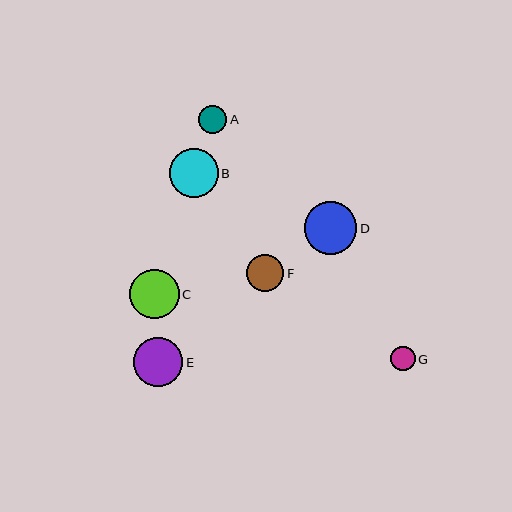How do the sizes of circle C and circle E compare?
Circle C and circle E are approximately the same size.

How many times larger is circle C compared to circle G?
Circle C is approximately 2.0 times the size of circle G.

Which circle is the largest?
Circle D is the largest with a size of approximately 53 pixels.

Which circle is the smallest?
Circle G is the smallest with a size of approximately 24 pixels.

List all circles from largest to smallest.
From largest to smallest: D, B, C, E, F, A, G.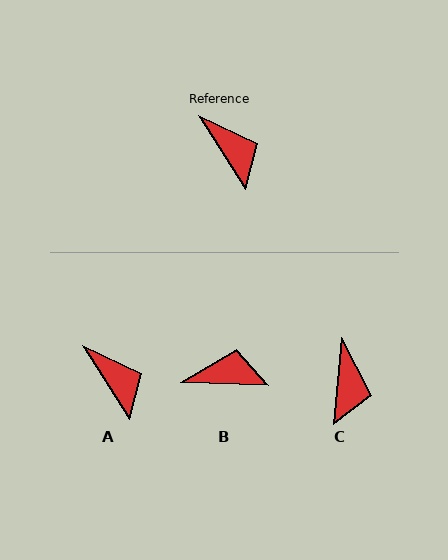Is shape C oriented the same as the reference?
No, it is off by about 39 degrees.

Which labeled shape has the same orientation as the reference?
A.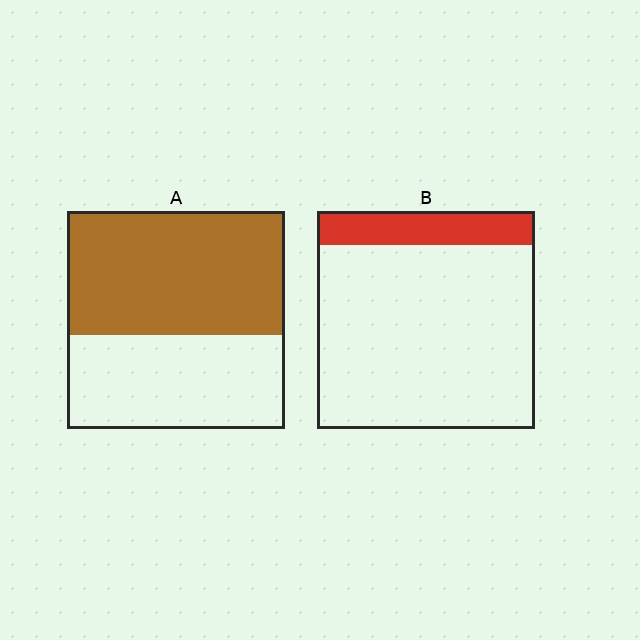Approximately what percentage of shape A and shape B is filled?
A is approximately 55% and B is approximately 15%.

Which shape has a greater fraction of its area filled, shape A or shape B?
Shape A.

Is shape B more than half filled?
No.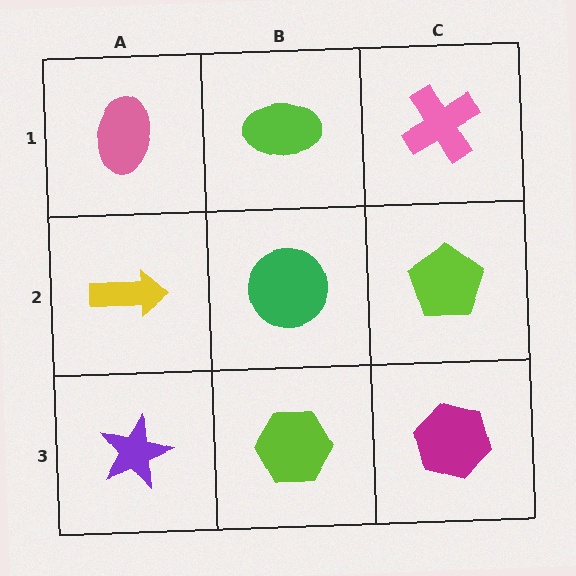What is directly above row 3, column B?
A green circle.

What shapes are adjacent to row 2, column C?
A pink cross (row 1, column C), a magenta hexagon (row 3, column C), a green circle (row 2, column B).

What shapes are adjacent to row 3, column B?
A green circle (row 2, column B), a purple star (row 3, column A), a magenta hexagon (row 3, column C).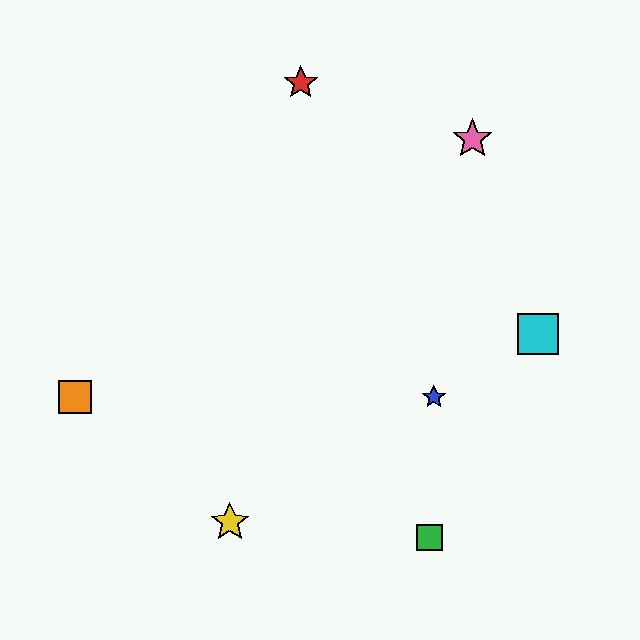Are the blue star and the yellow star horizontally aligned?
No, the blue star is at y≈397 and the yellow star is at y≈522.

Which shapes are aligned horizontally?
The blue star, the purple star, the orange square are aligned horizontally.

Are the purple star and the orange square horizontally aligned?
Yes, both are at y≈397.